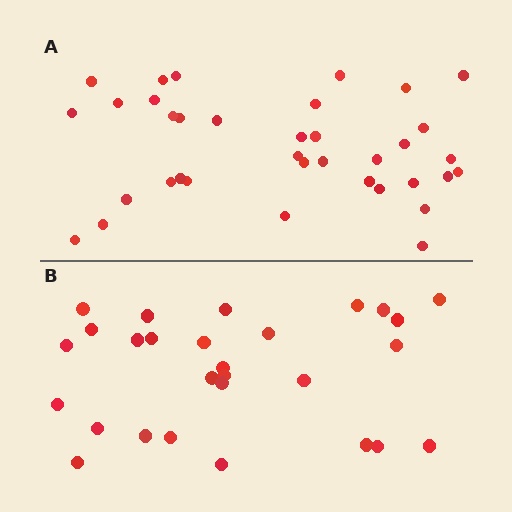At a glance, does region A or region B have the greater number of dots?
Region A (the top region) has more dots.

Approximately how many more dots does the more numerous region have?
Region A has roughly 8 or so more dots than region B.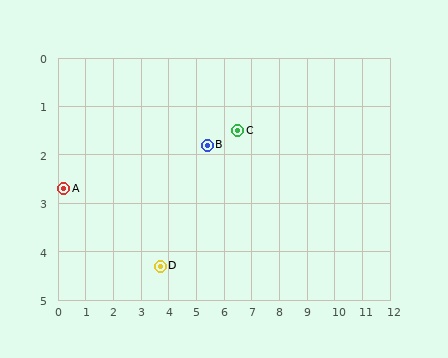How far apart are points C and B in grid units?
Points C and B are about 1.1 grid units apart.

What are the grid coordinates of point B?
Point B is at approximately (5.4, 1.8).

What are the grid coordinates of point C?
Point C is at approximately (6.5, 1.5).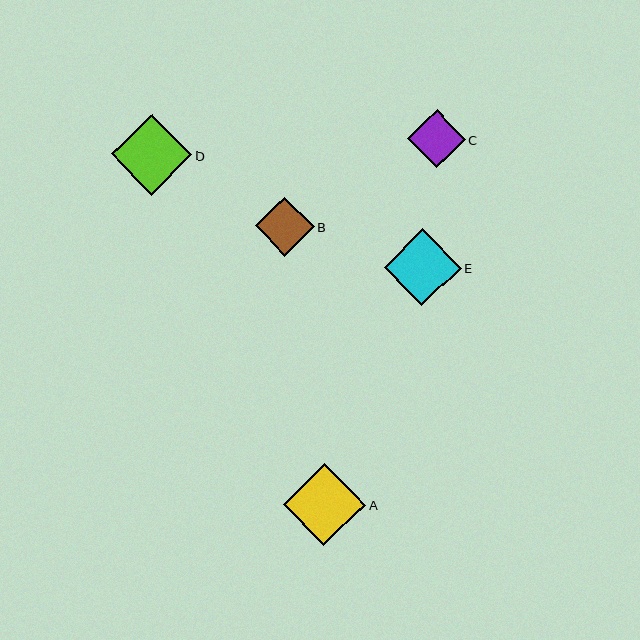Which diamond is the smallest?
Diamond C is the smallest with a size of approximately 58 pixels.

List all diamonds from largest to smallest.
From largest to smallest: A, D, E, B, C.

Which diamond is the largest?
Diamond A is the largest with a size of approximately 82 pixels.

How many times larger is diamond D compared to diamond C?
Diamond D is approximately 1.4 times the size of diamond C.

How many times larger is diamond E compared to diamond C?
Diamond E is approximately 1.3 times the size of diamond C.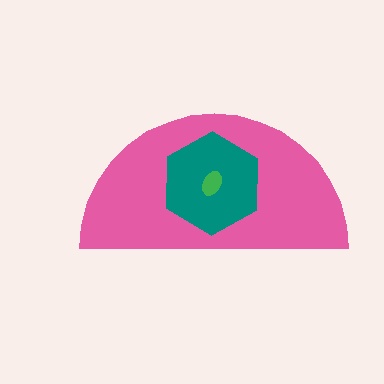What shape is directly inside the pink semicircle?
The teal hexagon.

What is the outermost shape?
The pink semicircle.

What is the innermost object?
The green ellipse.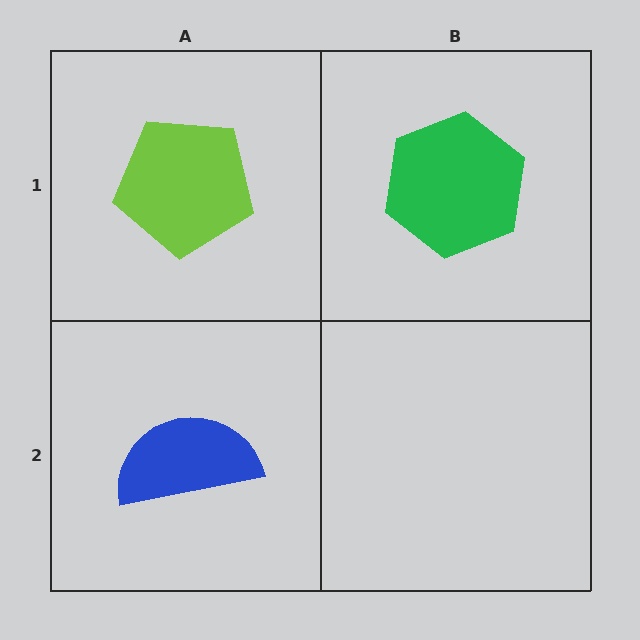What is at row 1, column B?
A green hexagon.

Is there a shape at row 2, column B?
No, that cell is empty.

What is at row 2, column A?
A blue semicircle.